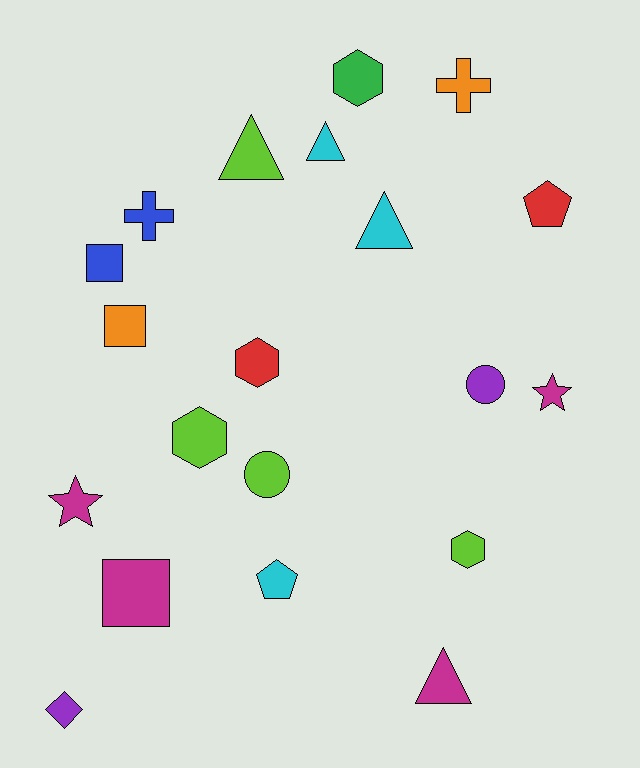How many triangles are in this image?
There are 4 triangles.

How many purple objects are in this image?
There are 2 purple objects.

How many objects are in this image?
There are 20 objects.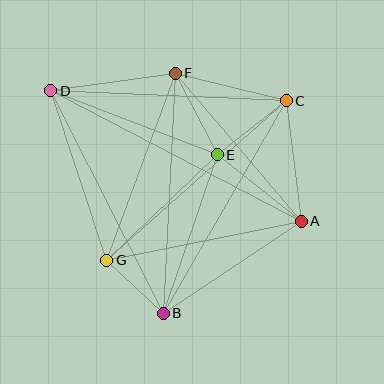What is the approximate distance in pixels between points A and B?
The distance between A and B is approximately 166 pixels.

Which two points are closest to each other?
Points B and G are closest to each other.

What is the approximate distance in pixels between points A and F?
The distance between A and F is approximately 194 pixels.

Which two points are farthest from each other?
Points A and D are farthest from each other.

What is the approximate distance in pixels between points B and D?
The distance between B and D is approximately 249 pixels.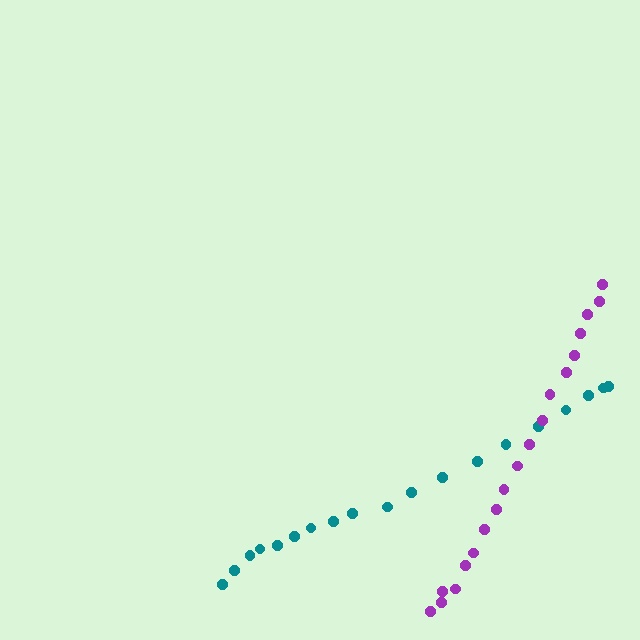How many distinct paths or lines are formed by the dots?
There are 2 distinct paths.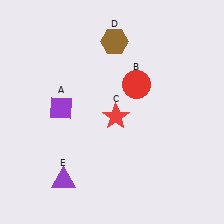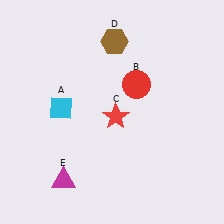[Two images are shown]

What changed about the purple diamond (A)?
In Image 1, A is purple. In Image 2, it changed to cyan.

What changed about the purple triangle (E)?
In Image 1, E is purple. In Image 2, it changed to magenta.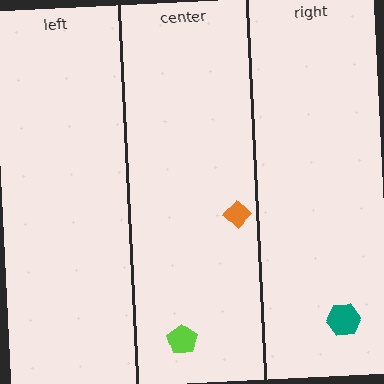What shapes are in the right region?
The teal hexagon.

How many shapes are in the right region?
1.